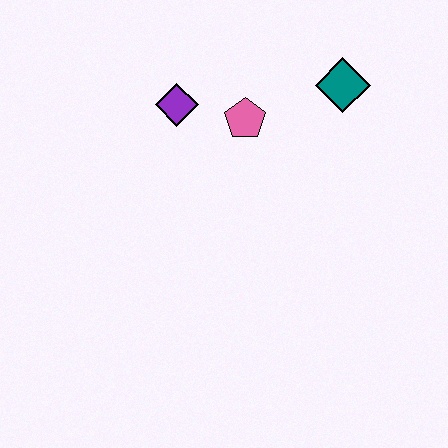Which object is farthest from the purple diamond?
The teal diamond is farthest from the purple diamond.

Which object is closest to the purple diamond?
The pink pentagon is closest to the purple diamond.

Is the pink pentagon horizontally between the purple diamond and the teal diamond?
Yes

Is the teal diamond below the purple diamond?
No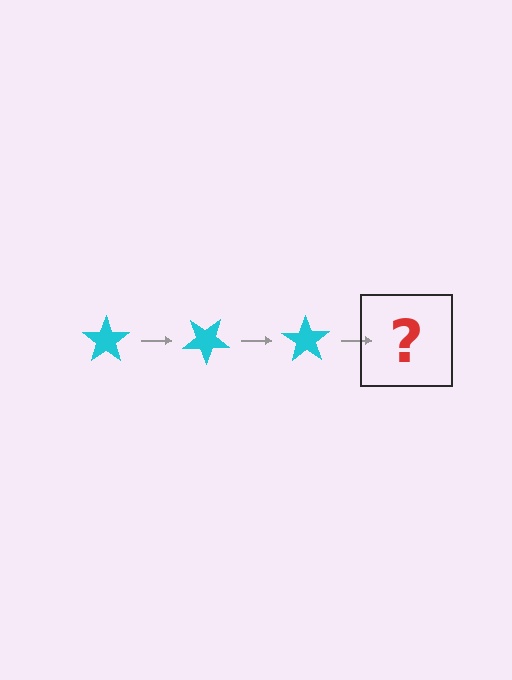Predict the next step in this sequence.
The next step is a cyan star rotated 105 degrees.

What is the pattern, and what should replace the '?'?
The pattern is that the star rotates 35 degrees each step. The '?' should be a cyan star rotated 105 degrees.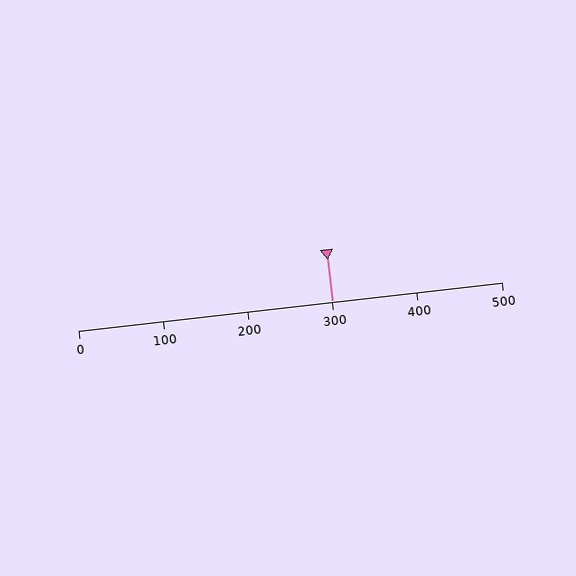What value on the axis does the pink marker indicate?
The marker indicates approximately 300.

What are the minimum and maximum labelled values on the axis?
The axis runs from 0 to 500.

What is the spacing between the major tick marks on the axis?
The major ticks are spaced 100 apart.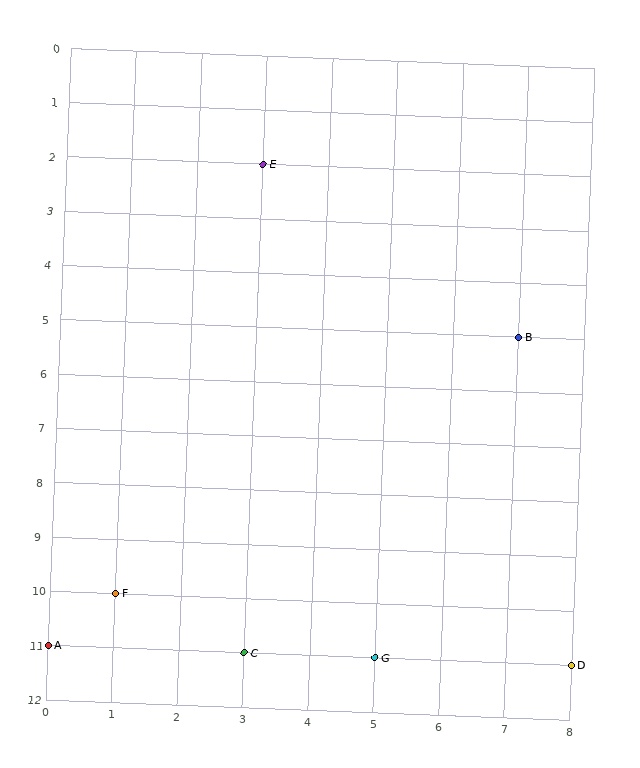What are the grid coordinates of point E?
Point E is at grid coordinates (3, 2).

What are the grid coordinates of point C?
Point C is at grid coordinates (3, 11).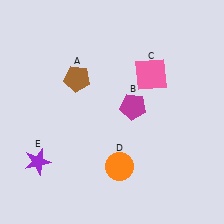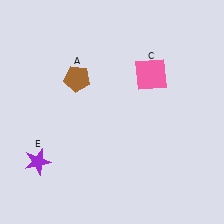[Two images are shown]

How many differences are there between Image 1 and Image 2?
There are 2 differences between the two images.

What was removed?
The orange circle (D), the magenta pentagon (B) were removed in Image 2.